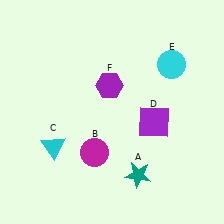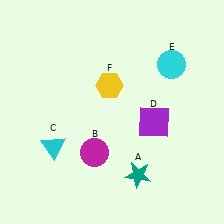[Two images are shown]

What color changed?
The hexagon (F) changed from purple in Image 1 to yellow in Image 2.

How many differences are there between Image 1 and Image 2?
There is 1 difference between the two images.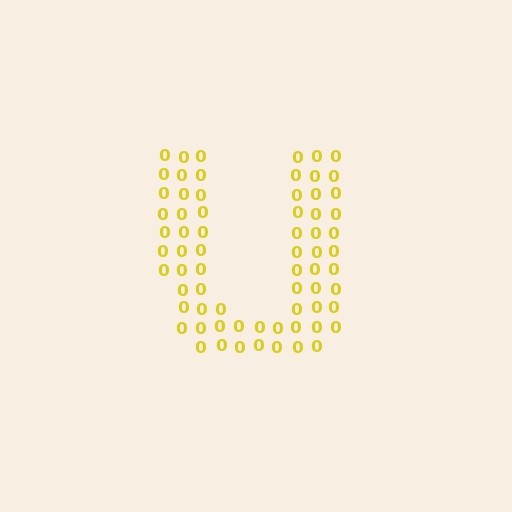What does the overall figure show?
The overall figure shows the letter U.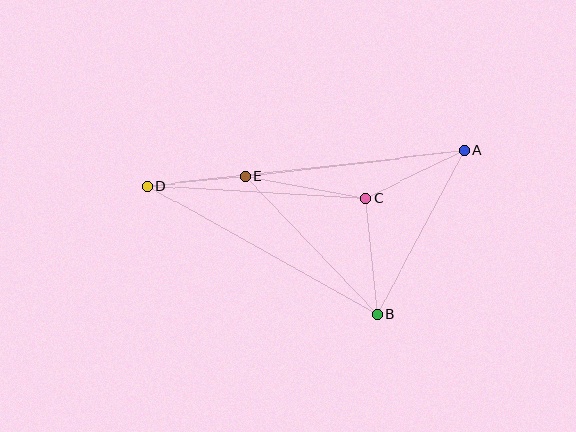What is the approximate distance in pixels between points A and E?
The distance between A and E is approximately 220 pixels.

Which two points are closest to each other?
Points D and E are closest to each other.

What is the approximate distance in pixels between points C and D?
The distance between C and D is approximately 219 pixels.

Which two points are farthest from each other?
Points A and D are farthest from each other.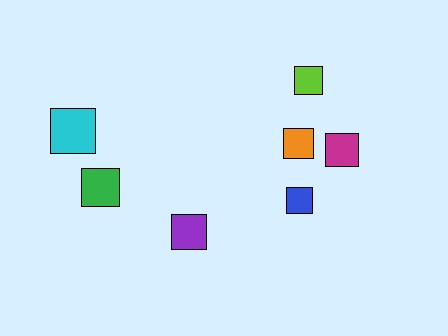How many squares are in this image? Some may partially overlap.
There are 7 squares.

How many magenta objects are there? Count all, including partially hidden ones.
There is 1 magenta object.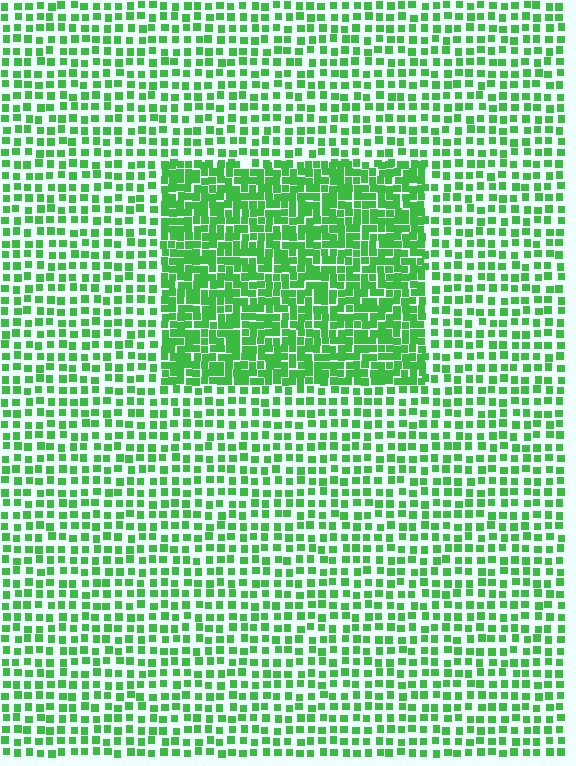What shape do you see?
I see a rectangle.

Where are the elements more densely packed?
The elements are more densely packed inside the rectangle boundary.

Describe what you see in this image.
The image contains small green elements arranged at two different densities. A rectangle-shaped region is visible where the elements are more densely packed than the surrounding area.